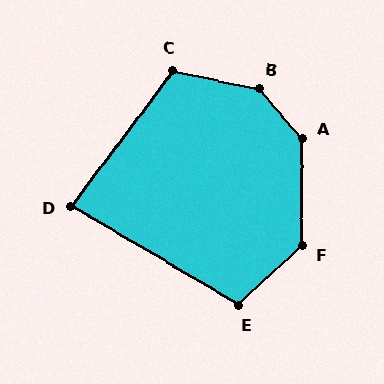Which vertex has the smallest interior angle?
D, at approximately 83 degrees.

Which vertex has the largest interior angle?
B, at approximately 143 degrees.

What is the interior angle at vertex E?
Approximately 106 degrees (obtuse).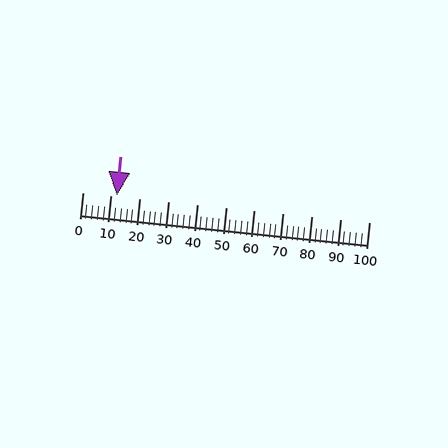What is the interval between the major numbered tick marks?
The major tick marks are spaced 10 units apart.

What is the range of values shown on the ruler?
The ruler shows values from 0 to 100.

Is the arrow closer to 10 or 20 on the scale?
The arrow is closer to 10.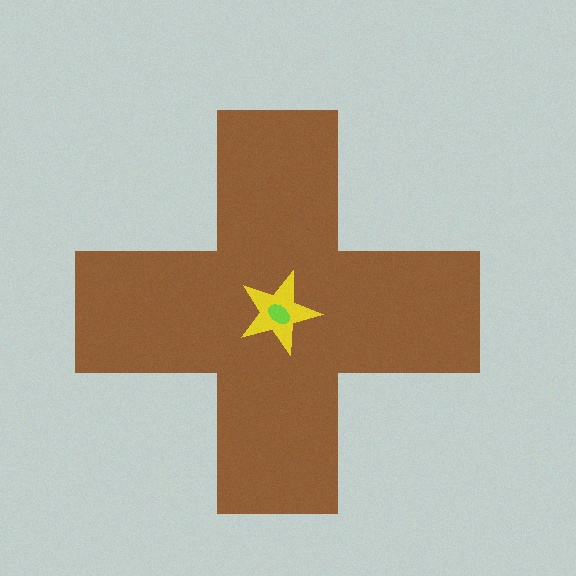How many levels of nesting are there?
3.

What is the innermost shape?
The lime ellipse.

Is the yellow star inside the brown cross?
Yes.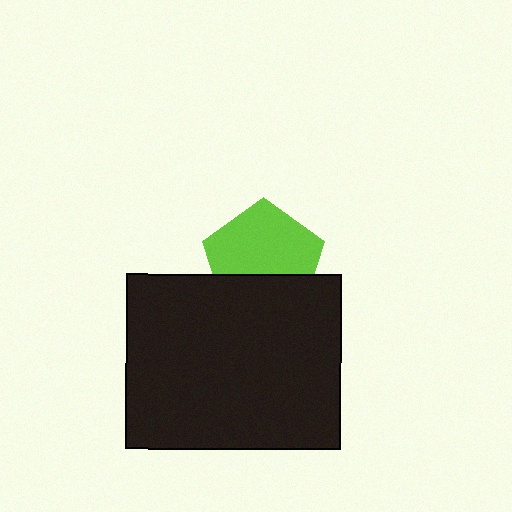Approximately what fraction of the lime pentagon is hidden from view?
Roughly 36% of the lime pentagon is hidden behind the black rectangle.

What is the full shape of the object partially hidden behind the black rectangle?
The partially hidden object is a lime pentagon.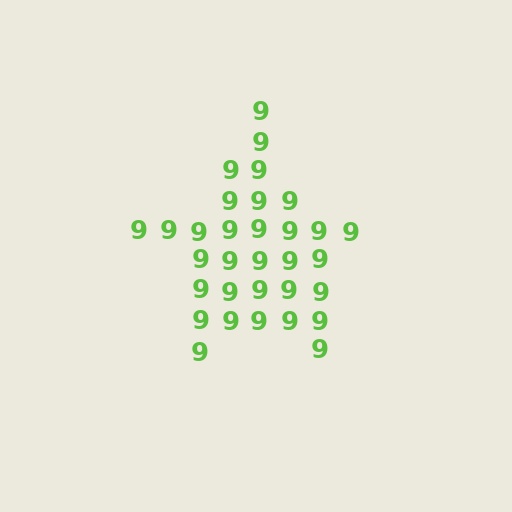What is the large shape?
The large shape is a star.